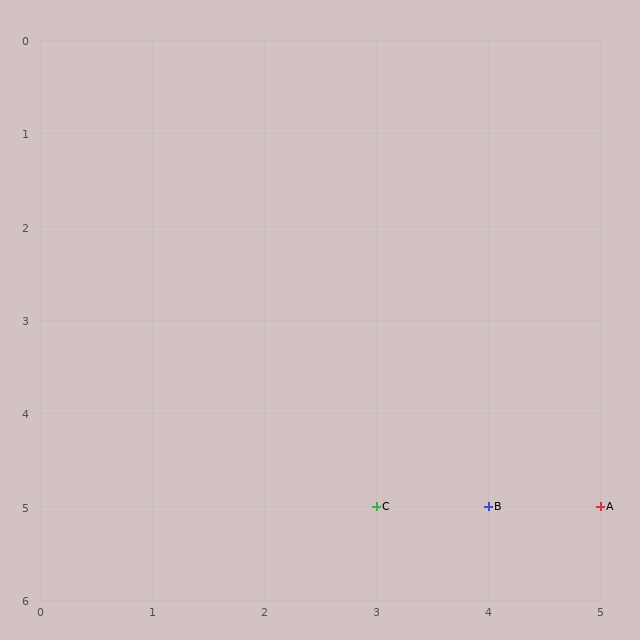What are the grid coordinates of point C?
Point C is at grid coordinates (3, 5).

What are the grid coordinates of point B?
Point B is at grid coordinates (4, 5).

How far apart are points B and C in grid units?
Points B and C are 1 column apart.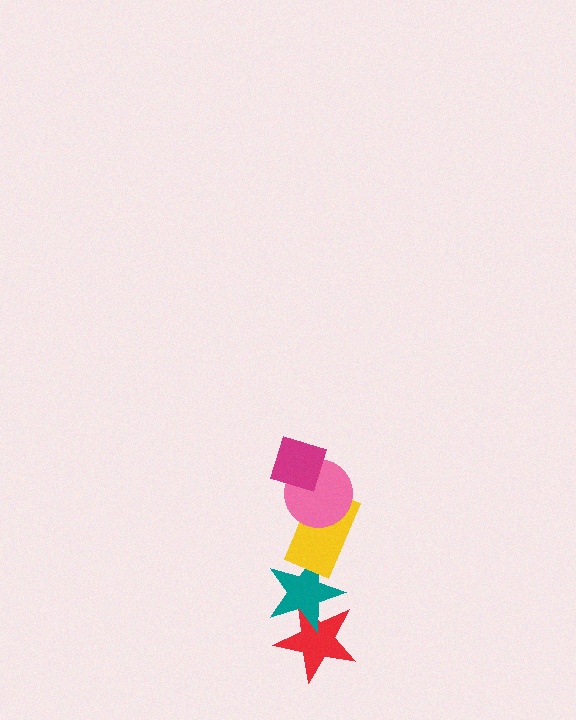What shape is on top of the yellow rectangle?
The pink circle is on top of the yellow rectangle.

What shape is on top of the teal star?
The yellow rectangle is on top of the teal star.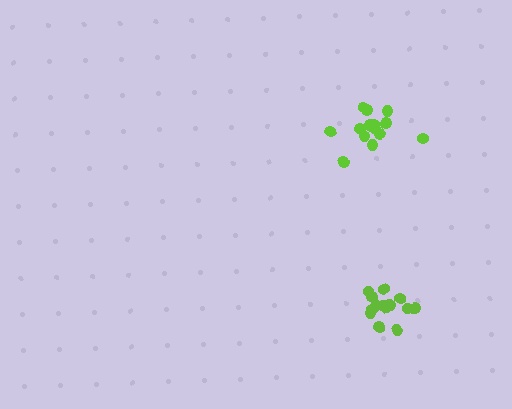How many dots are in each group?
Group 1: 15 dots, Group 2: 14 dots (29 total).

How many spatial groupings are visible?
There are 2 spatial groupings.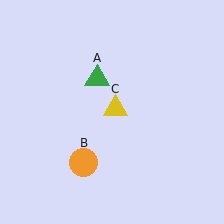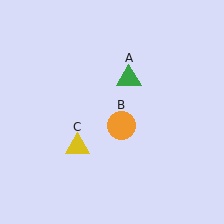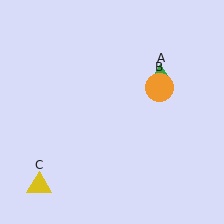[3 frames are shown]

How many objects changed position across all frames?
3 objects changed position: green triangle (object A), orange circle (object B), yellow triangle (object C).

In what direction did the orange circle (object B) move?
The orange circle (object B) moved up and to the right.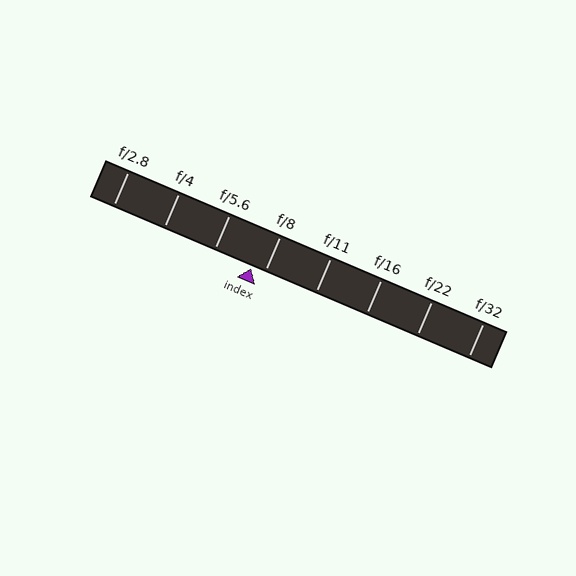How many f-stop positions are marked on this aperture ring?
There are 8 f-stop positions marked.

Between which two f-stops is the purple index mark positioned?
The index mark is between f/5.6 and f/8.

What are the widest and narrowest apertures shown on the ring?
The widest aperture shown is f/2.8 and the narrowest is f/32.